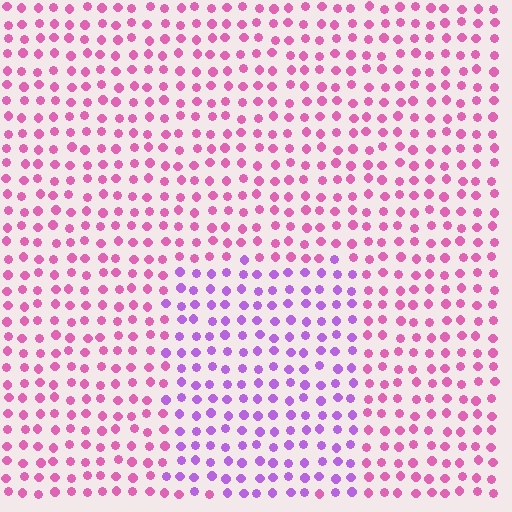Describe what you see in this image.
The image is filled with small pink elements in a uniform arrangement. A rectangle-shaped region is visible where the elements are tinted to a slightly different hue, forming a subtle color boundary.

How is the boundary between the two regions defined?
The boundary is defined purely by a slight shift in hue (about 41 degrees). Spacing, size, and orientation are identical on both sides.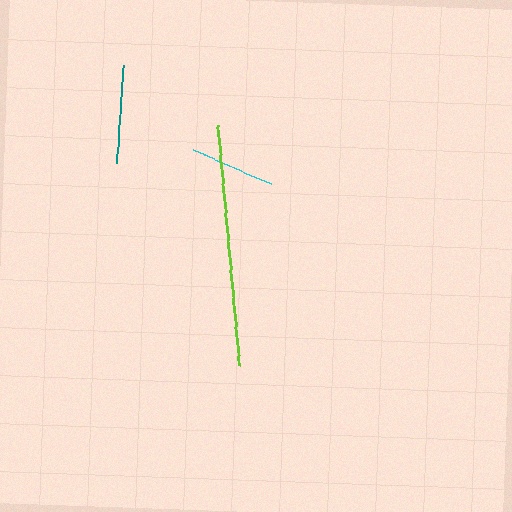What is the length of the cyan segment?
The cyan segment is approximately 84 pixels long.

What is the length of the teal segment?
The teal segment is approximately 98 pixels long.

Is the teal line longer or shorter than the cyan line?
The teal line is longer than the cyan line.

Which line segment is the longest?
The lime line is the longest at approximately 241 pixels.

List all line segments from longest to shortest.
From longest to shortest: lime, teal, cyan.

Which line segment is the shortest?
The cyan line is the shortest at approximately 84 pixels.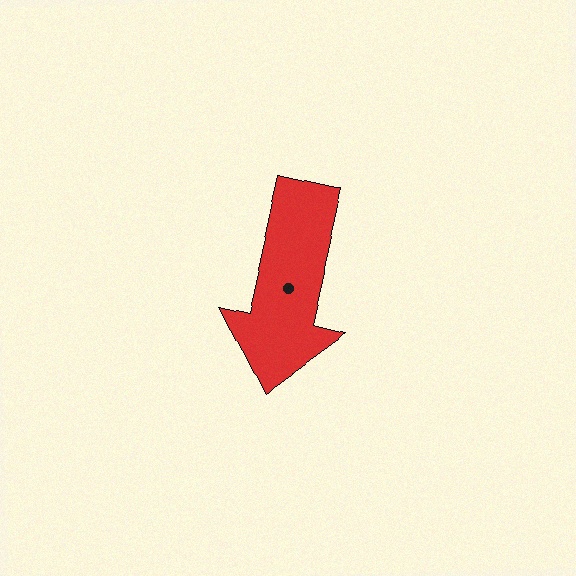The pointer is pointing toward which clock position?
Roughly 6 o'clock.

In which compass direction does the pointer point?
South.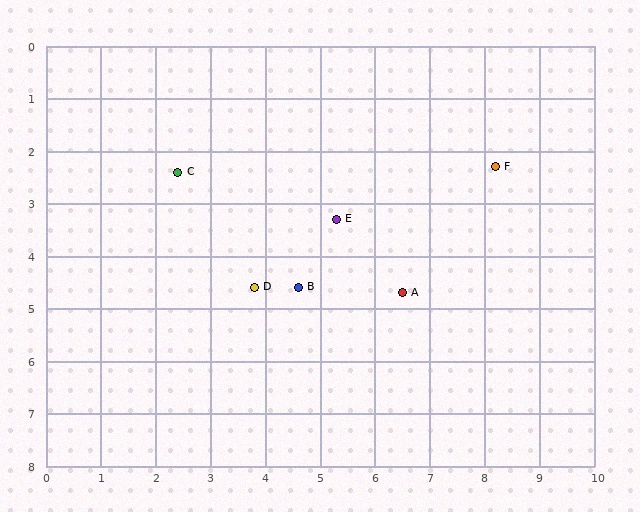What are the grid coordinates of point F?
Point F is at approximately (8.2, 2.3).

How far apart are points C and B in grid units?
Points C and B are about 3.1 grid units apart.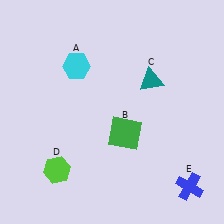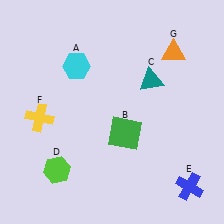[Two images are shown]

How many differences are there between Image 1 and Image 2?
There are 2 differences between the two images.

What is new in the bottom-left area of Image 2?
A yellow cross (F) was added in the bottom-left area of Image 2.